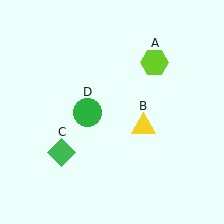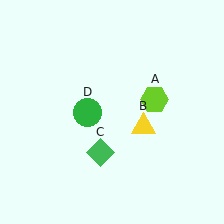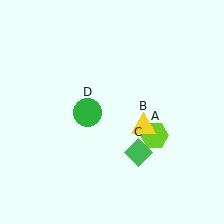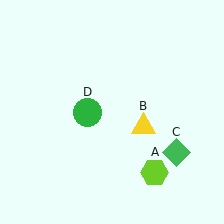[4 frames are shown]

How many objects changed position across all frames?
2 objects changed position: lime hexagon (object A), green diamond (object C).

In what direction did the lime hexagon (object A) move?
The lime hexagon (object A) moved down.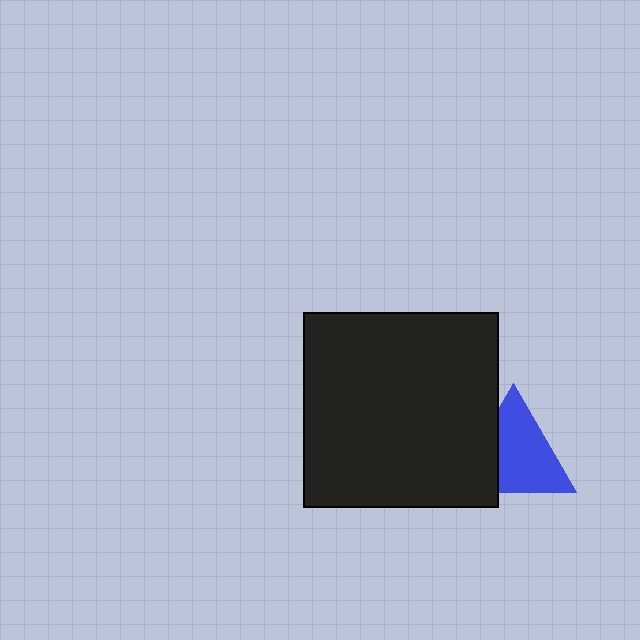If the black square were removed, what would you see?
You would see the complete blue triangle.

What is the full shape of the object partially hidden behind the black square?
The partially hidden object is a blue triangle.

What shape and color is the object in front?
The object in front is a black square.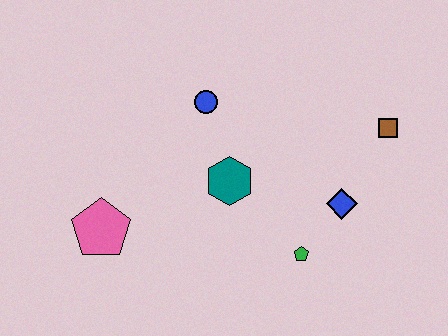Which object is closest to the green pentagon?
The blue diamond is closest to the green pentagon.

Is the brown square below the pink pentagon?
No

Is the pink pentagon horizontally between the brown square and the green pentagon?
No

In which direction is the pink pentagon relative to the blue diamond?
The pink pentagon is to the left of the blue diamond.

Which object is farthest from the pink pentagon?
The brown square is farthest from the pink pentagon.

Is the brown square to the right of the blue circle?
Yes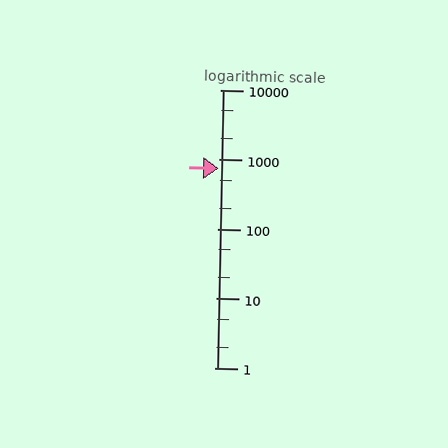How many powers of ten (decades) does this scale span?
The scale spans 4 decades, from 1 to 10000.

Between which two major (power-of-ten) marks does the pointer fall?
The pointer is between 100 and 1000.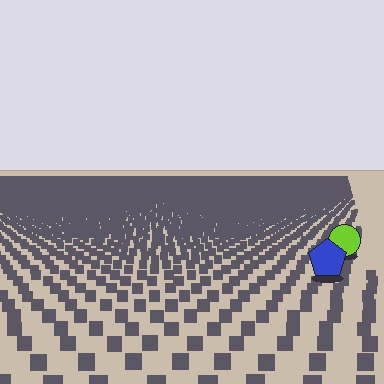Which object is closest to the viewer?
The blue pentagon is closest. The texture marks near it are larger and more spread out.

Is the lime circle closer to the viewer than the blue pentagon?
No. The blue pentagon is closer — you can tell from the texture gradient: the ground texture is coarser near it.